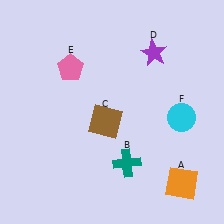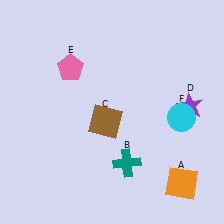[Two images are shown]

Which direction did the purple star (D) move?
The purple star (D) moved down.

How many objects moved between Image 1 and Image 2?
1 object moved between the two images.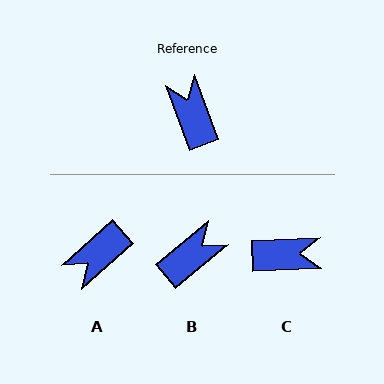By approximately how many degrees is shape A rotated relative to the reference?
Approximately 111 degrees counter-clockwise.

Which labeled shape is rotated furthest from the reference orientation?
A, about 111 degrees away.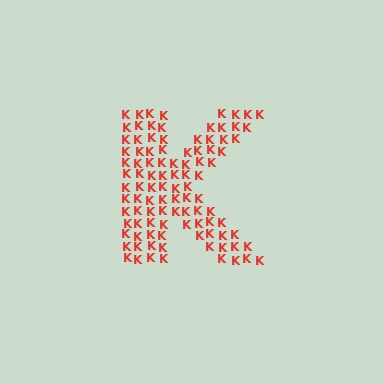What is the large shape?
The large shape is the letter K.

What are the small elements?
The small elements are letter K's.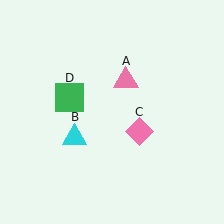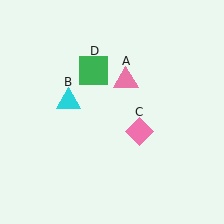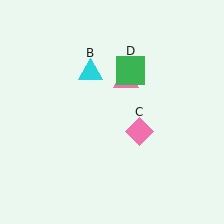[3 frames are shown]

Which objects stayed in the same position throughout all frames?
Pink triangle (object A) and pink diamond (object C) remained stationary.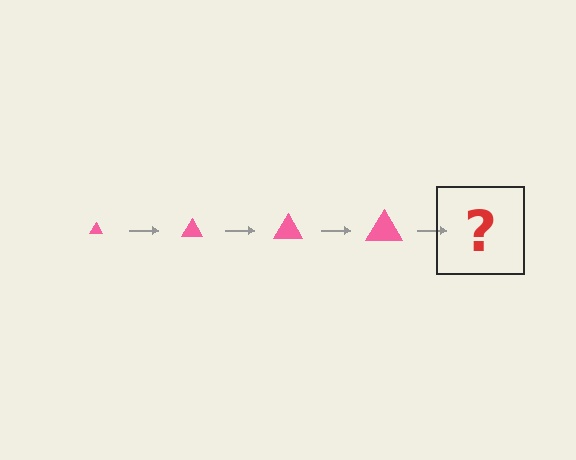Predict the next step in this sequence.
The next step is a pink triangle, larger than the previous one.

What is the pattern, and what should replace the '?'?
The pattern is that the triangle gets progressively larger each step. The '?' should be a pink triangle, larger than the previous one.